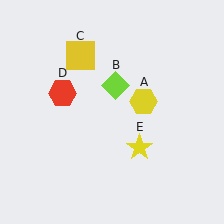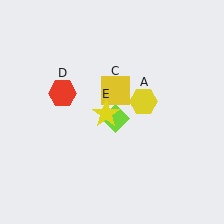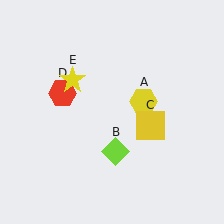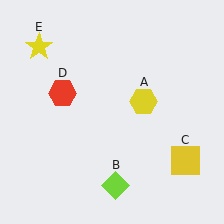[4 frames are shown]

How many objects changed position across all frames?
3 objects changed position: lime diamond (object B), yellow square (object C), yellow star (object E).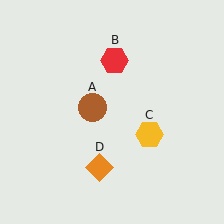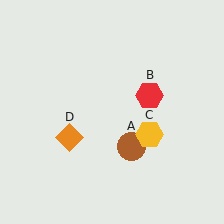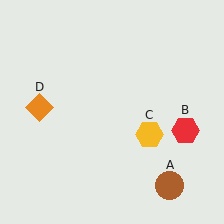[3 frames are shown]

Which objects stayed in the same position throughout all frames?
Yellow hexagon (object C) remained stationary.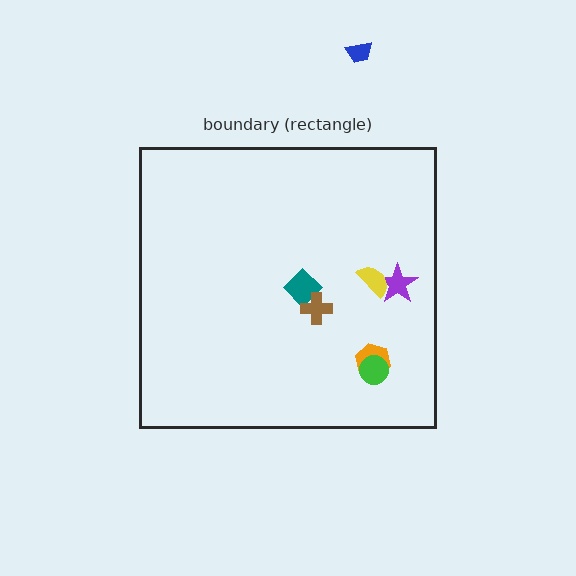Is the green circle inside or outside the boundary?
Inside.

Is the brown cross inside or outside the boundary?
Inside.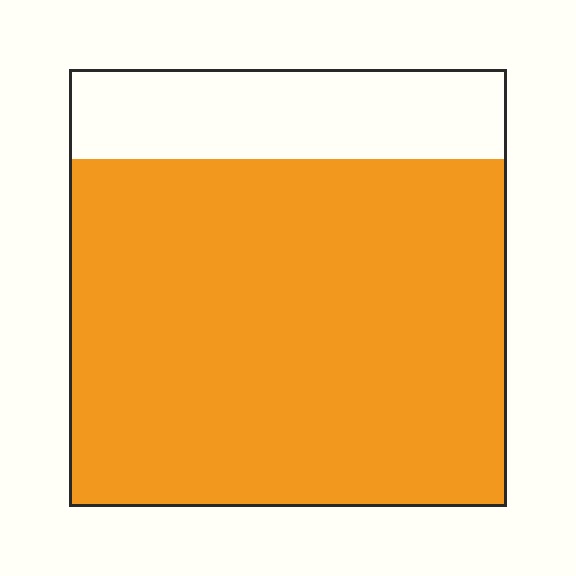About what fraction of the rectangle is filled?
About four fifths (4/5).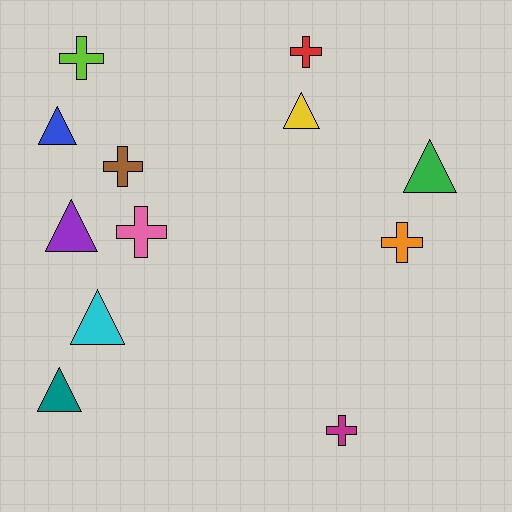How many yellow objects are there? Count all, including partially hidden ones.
There is 1 yellow object.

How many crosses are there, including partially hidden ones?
There are 6 crosses.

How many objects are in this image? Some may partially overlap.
There are 12 objects.